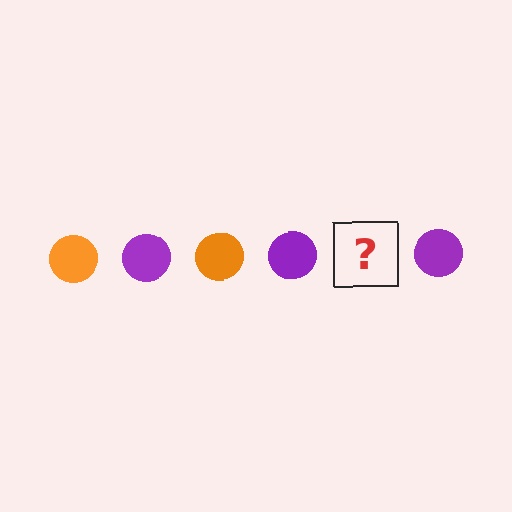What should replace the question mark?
The question mark should be replaced with an orange circle.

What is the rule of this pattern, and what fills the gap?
The rule is that the pattern cycles through orange, purple circles. The gap should be filled with an orange circle.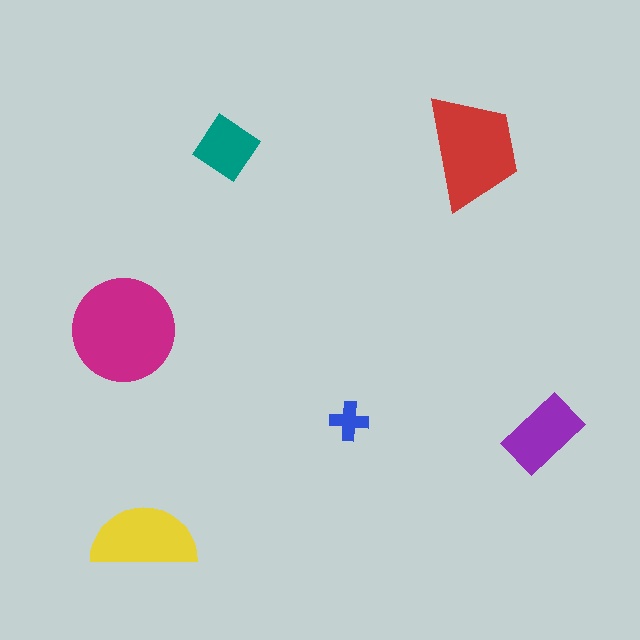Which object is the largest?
The magenta circle.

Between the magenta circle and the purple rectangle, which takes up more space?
The magenta circle.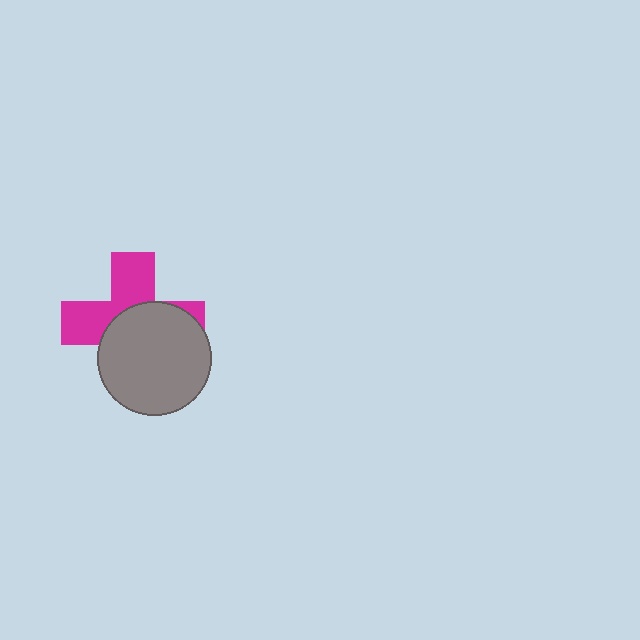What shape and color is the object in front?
The object in front is a gray circle.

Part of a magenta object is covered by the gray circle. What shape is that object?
It is a cross.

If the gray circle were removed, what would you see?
You would see the complete magenta cross.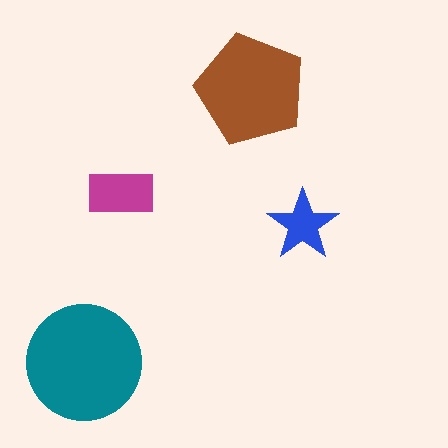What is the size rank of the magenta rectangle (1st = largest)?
3rd.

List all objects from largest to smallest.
The teal circle, the brown pentagon, the magenta rectangle, the blue star.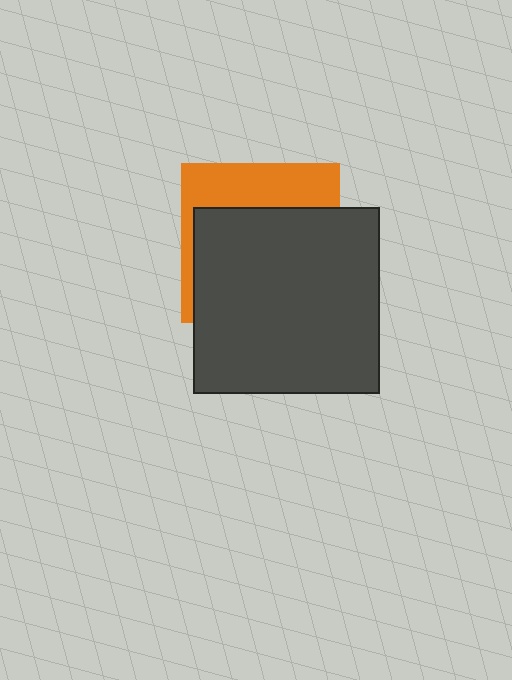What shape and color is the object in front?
The object in front is a dark gray square.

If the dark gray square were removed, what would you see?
You would see the complete orange square.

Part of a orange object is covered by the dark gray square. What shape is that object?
It is a square.